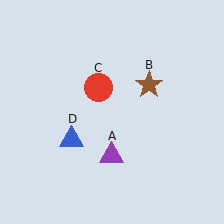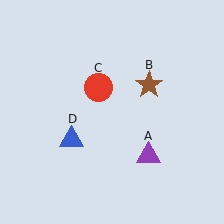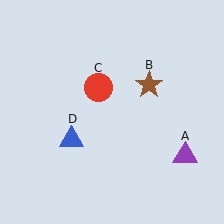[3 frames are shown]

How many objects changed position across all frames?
1 object changed position: purple triangle (object A).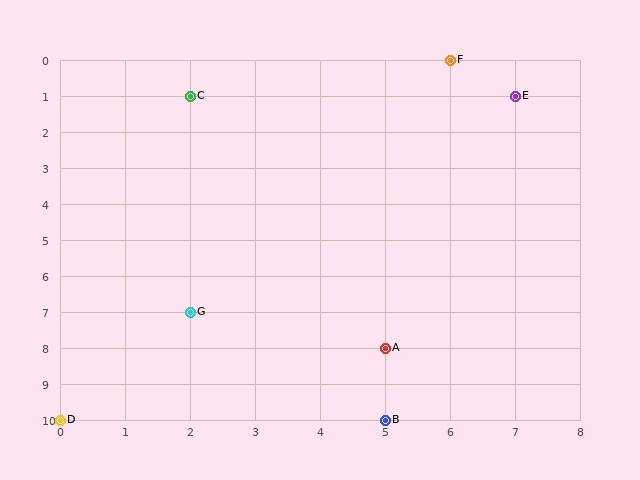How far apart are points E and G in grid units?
Points E and G are 5 columns and 6 rows apart (about 7.8 grid units diagonally).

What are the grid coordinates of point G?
Point G is at grid coordinates (2, 7).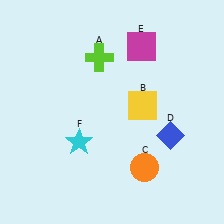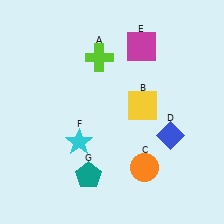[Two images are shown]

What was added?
A teal pentagon (G) was added in Image 2.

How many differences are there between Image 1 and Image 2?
There is 1 difference between the two images.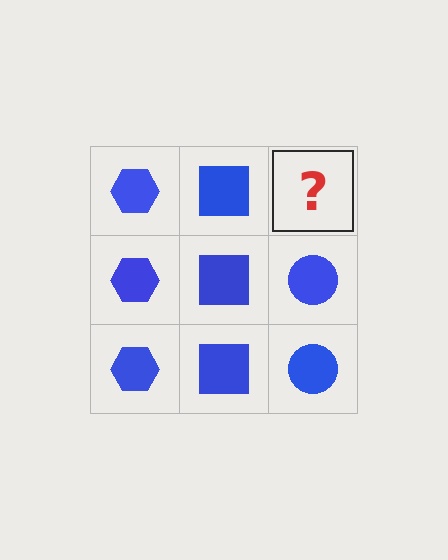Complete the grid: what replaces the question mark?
The question mark should be replaced with a blue circle.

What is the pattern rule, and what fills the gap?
The rule is that each column has a consistent shape. The gap should be filled with a blue circle.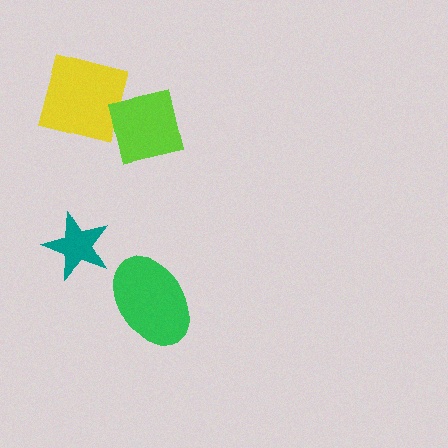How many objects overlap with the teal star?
0 objects overlap with the teal star.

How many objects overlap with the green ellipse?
0 objects overlap with the green ellipse.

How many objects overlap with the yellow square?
1 object overlaps with the yellow square.